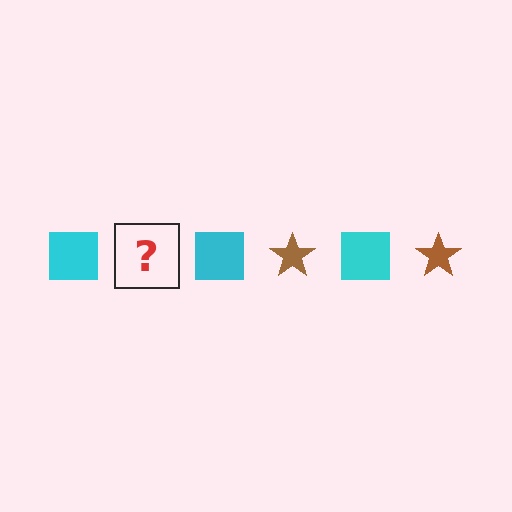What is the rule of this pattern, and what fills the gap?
The rule is that the pattern alternates between cyan square and brown star. The gap should be filled with a brown star.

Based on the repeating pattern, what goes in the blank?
The blank should be a brown star.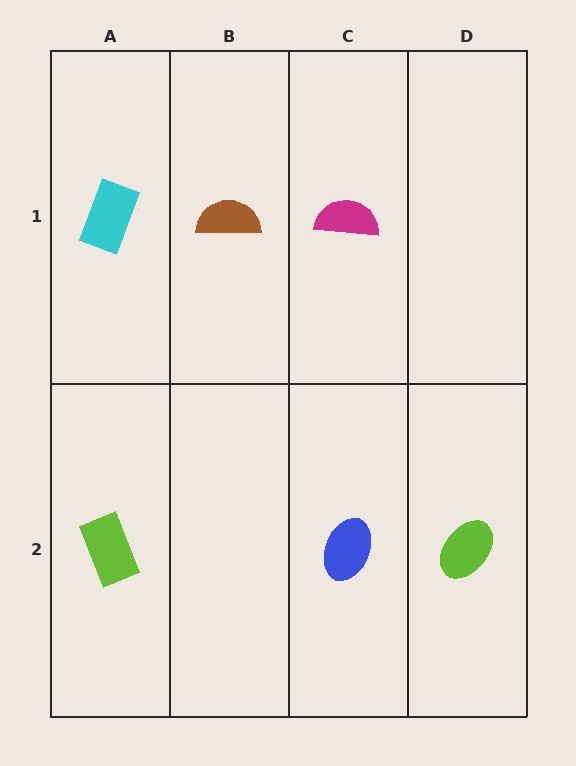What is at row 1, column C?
A magenta semicircle.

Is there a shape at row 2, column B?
No, that cell is empty.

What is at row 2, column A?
A lime rectangle.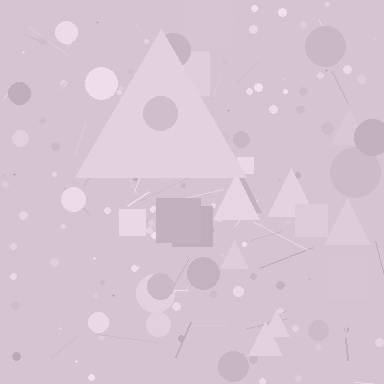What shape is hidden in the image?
A triangle is hidden in the image.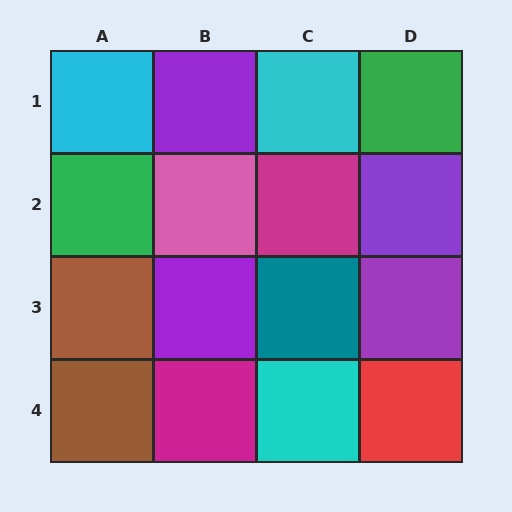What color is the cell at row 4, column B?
Magenta.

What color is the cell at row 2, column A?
Green.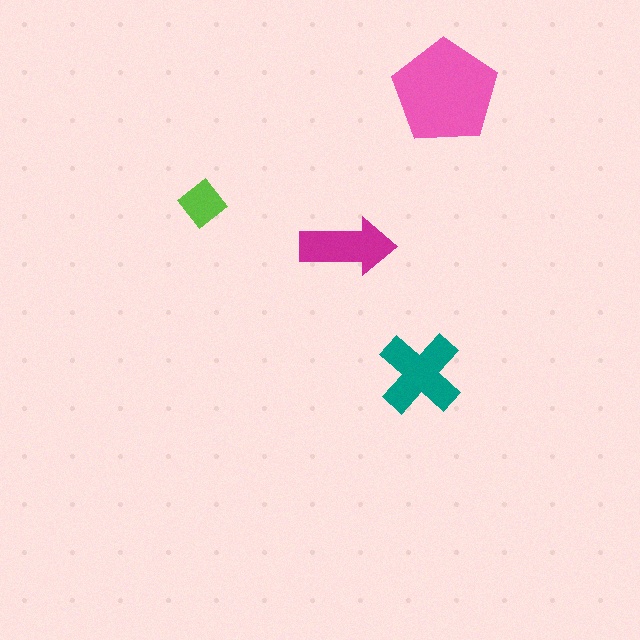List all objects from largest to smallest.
The pink pentagon, the teal cross, the magenta arrow, the lime diamond.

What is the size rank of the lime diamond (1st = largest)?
4th.